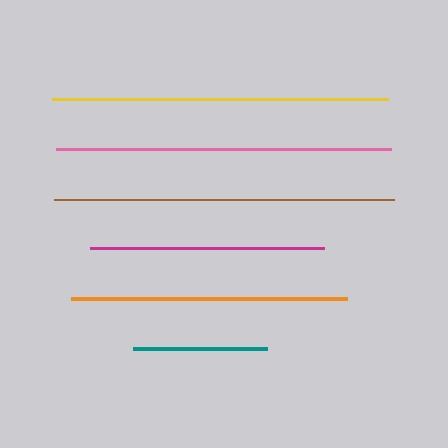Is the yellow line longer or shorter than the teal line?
The yellow line is longer than the teal line.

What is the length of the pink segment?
The pink segment is approximately 335 pixels long.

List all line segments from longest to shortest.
From longest to shortest: brown, yellow, pink, orange, magenta, teal.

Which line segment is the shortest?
The teal line is the shortest at approximately 134 pixels.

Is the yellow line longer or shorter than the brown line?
The brown line is longer than the yellow line.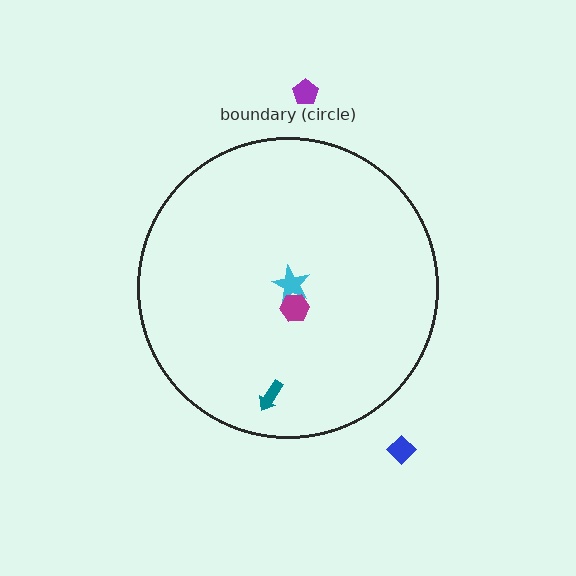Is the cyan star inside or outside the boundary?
Inside.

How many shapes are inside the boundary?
3 inside, 2 outside.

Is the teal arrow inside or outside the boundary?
Inside.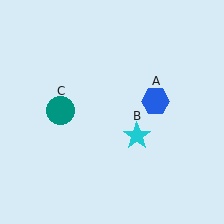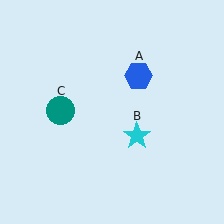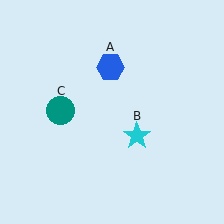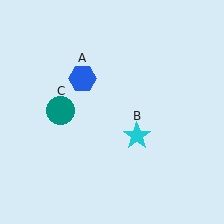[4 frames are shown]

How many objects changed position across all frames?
1 object changed position: blue hexagon (object A).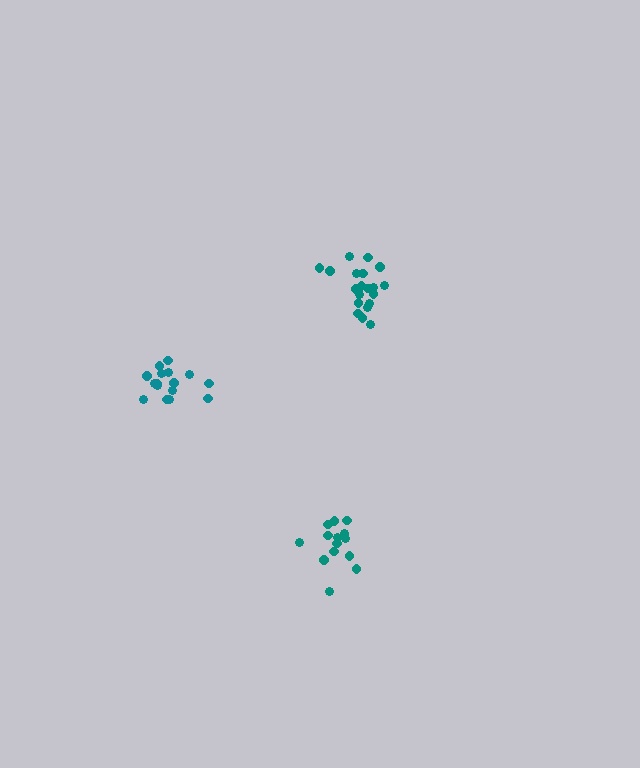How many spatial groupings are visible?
There are 3 spatial groupings.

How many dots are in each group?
Group 1: 20 dots, Group 2: 14 dots, Group 3: 16 dots (50 total).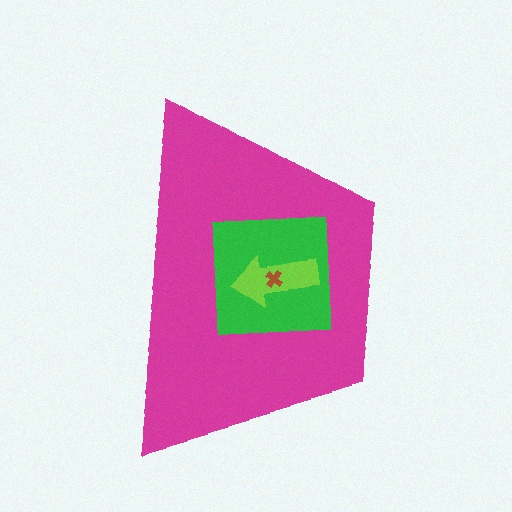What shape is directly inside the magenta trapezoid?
The green square.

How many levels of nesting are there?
4.